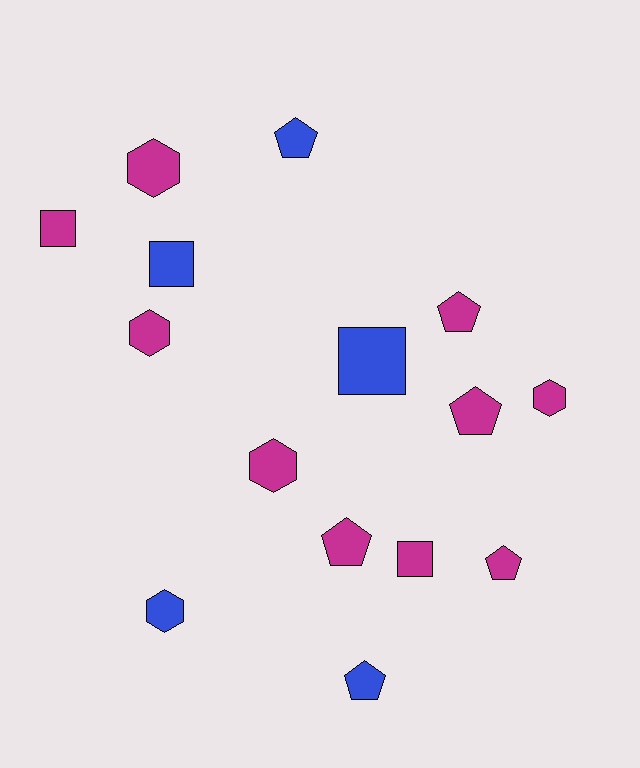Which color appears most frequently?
Magenta, with 10 objects.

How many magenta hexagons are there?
There are 4 magenta hexagons.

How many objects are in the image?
There are 15 objects.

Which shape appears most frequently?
Pentagon, with 6 objects.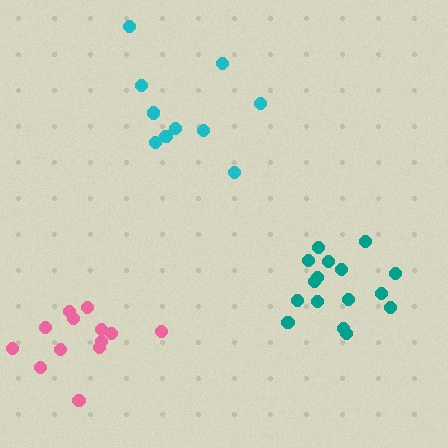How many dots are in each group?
Group 1: 13 dots, Group 2: 16 dots, Group 3: 10 dots (39 total).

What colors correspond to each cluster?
The clusters are colored: pink, teal, cyan.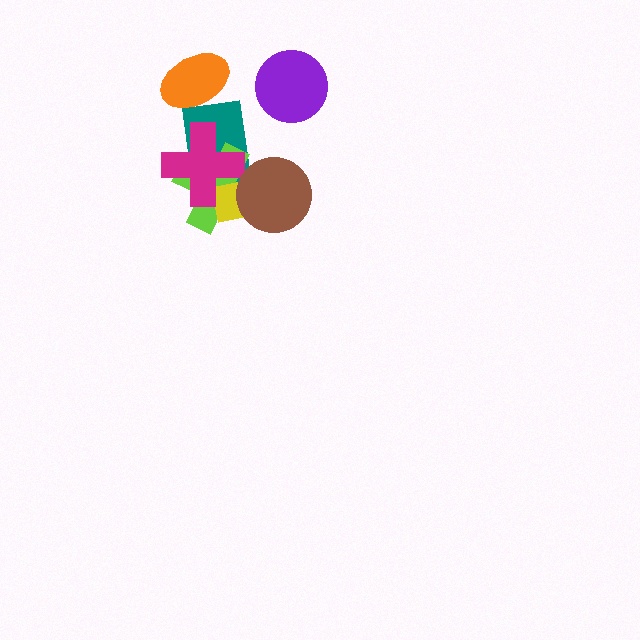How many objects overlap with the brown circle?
3 objects overlap with the brown circle.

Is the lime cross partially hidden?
Yes, it is partially covered by another shape.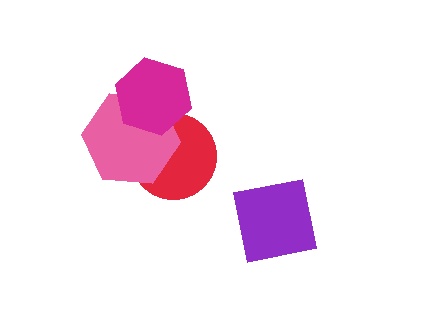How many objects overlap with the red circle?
2 objects overlap with the red circle.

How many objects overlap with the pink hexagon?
2 objects overlap with the pink hexagon.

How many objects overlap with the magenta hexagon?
2 objects overlap with the magenta hexagon.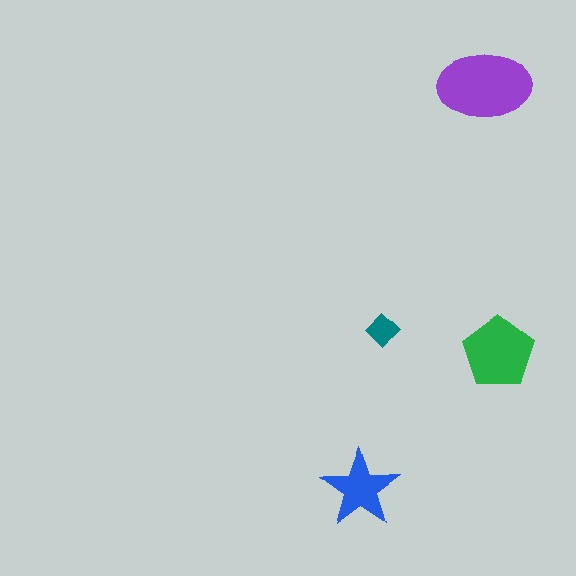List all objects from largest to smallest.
The purple ellipse, the green pentagon, the blue star, the teal diamond.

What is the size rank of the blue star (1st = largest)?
3rd.